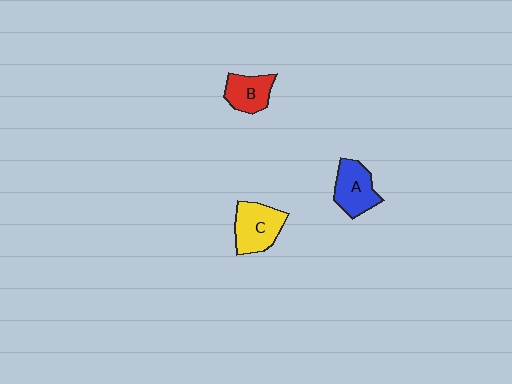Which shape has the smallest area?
Shape B (red).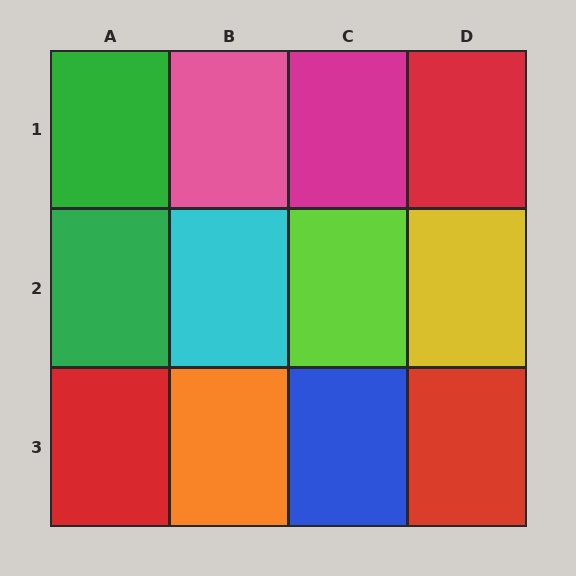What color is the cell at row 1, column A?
Green.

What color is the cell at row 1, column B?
Pink.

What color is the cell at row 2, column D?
Yellow.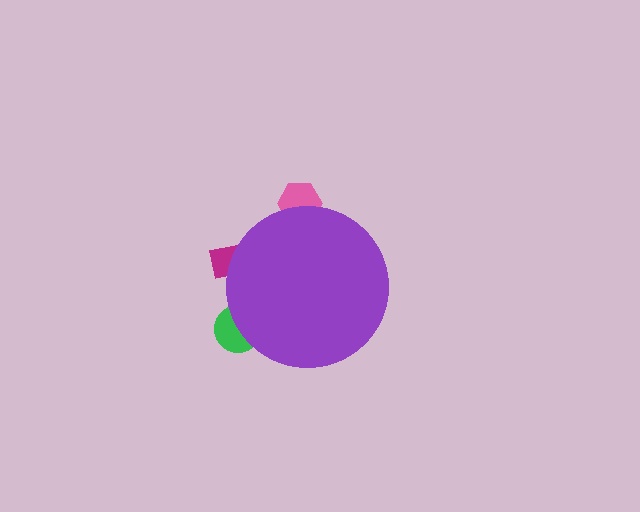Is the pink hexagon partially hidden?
Yes, the pink hexagon is partially hidden behind the purple circle.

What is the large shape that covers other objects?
A purple circle.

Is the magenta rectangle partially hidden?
Yes, the magenta rectangle is partially hidden behind the purple circle.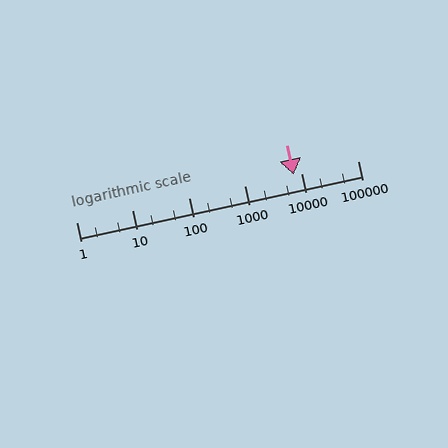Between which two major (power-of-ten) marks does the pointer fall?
The pointer is between 1000 and 10000.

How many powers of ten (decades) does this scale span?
The scale spans 5 decades, from 1 to 100000.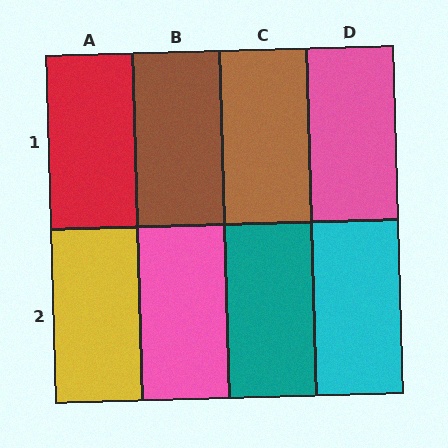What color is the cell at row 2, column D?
Cyan.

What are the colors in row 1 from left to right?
Red, brown, brown, pink.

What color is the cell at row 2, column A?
Yellow.